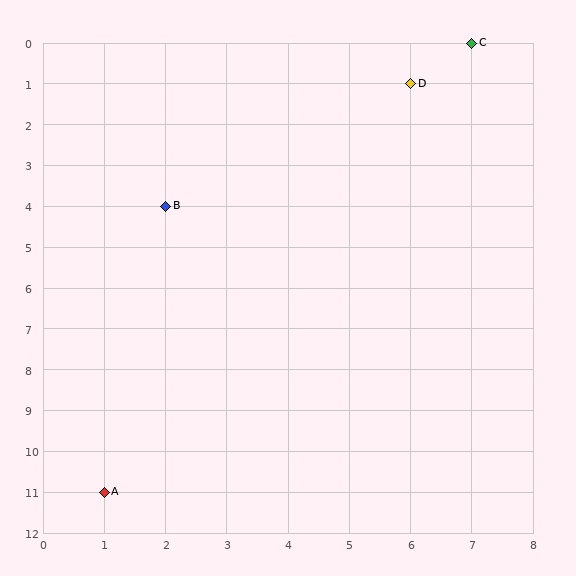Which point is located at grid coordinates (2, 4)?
Point B is at (2, 4).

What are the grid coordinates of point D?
Point D is at grid coordinates (6, 1).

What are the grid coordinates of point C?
Point C is at grid coordinates (7, 0).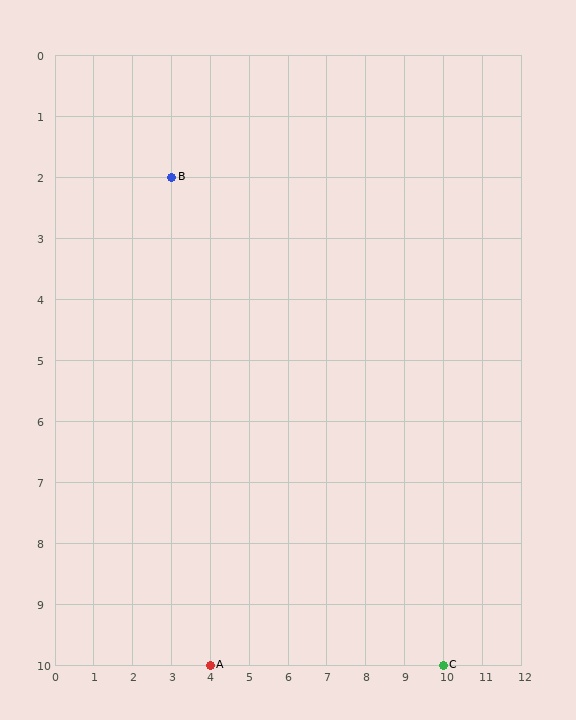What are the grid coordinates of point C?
Point C is at grid coordinates (10, 10).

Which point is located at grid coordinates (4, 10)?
Point A is at (4, 10).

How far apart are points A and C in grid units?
Points A and C are 6 columns apart.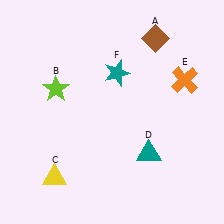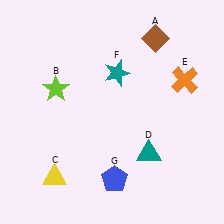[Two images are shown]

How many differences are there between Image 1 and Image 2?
There is 1 difference between the two images.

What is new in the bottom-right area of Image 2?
A blue pentagon (G) was added in the bottom-right area of Image 2.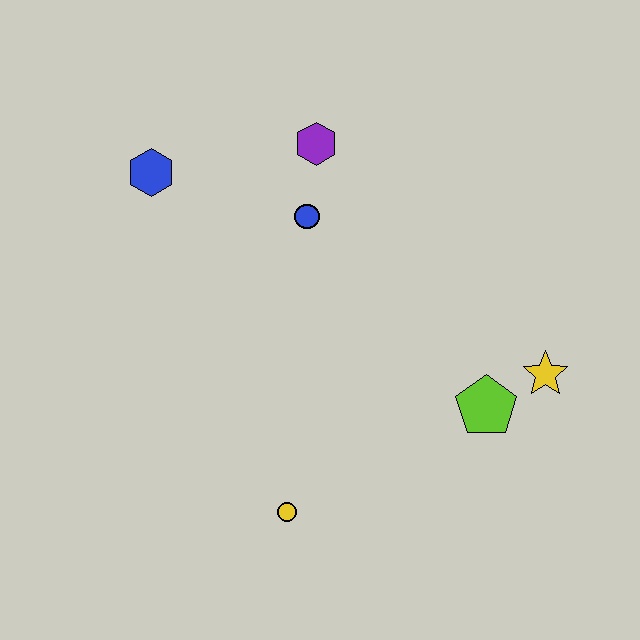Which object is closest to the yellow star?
The lime pentagon is closest to the yellow star.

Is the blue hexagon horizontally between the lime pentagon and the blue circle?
No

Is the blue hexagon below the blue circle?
No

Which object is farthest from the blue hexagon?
The yellow star is farthest from the blue hexagon.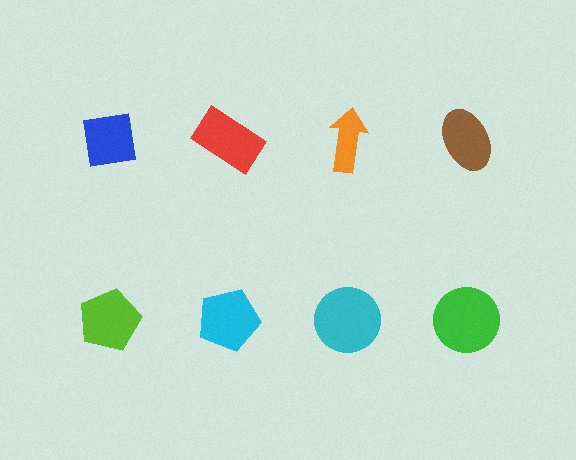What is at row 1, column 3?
An orange arrow.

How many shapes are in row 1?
4 shapes.